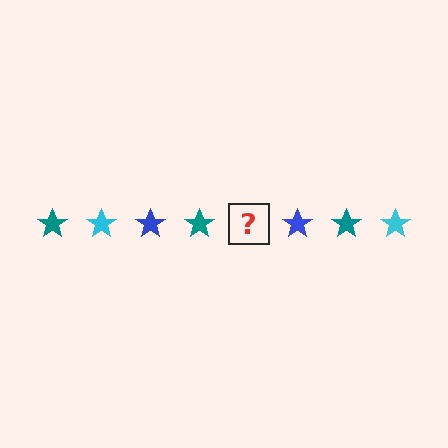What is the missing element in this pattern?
The missing element is a cyan star.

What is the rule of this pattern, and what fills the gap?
The rule is that the pattern cycles through teal, cyan, blue stars. The gap should be filled with a cyan star.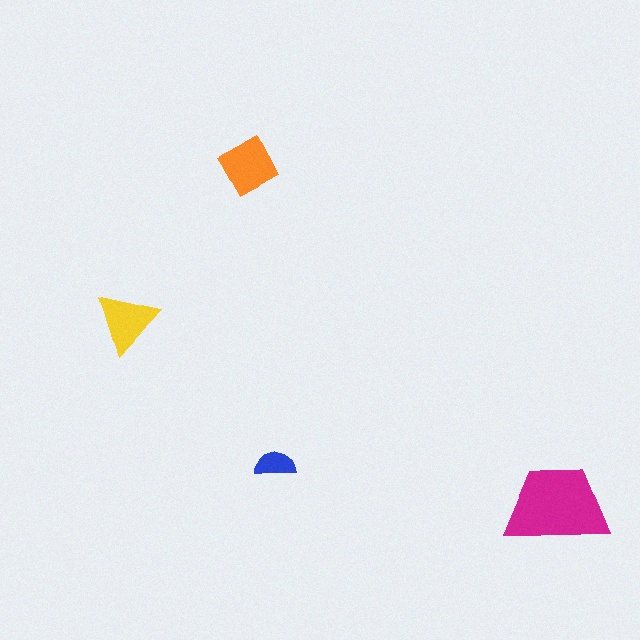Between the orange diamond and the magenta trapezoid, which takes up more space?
The magenta trapezoid.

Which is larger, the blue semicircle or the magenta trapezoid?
The magenta trapezoid.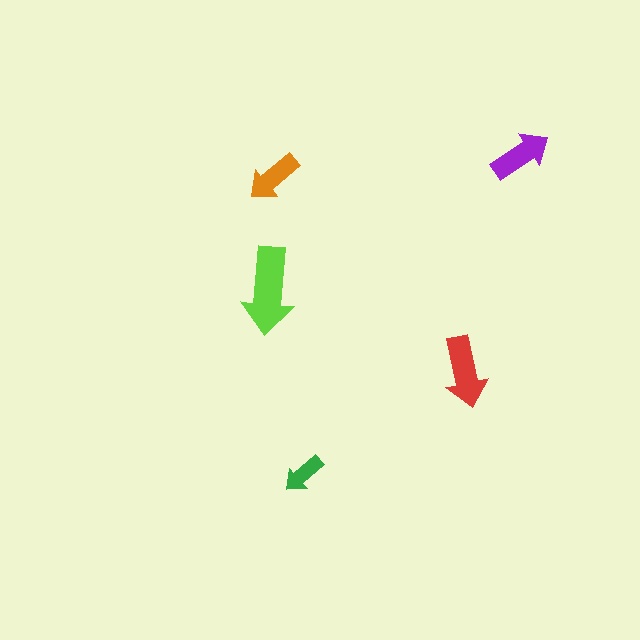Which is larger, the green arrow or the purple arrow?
The purple one.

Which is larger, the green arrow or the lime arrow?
The lime one.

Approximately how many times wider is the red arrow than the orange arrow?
About 1.5 times wider.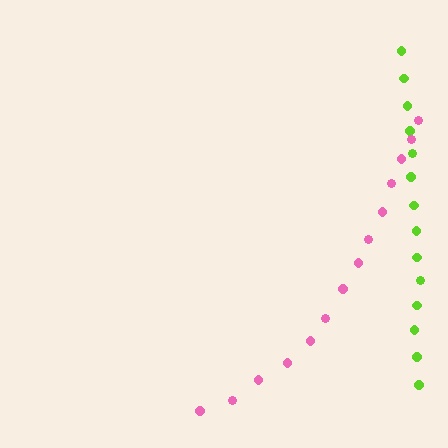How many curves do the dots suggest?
There are 2 distinct paths.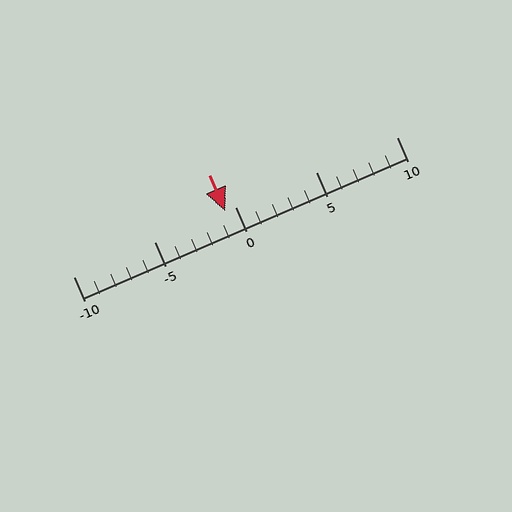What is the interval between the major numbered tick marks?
The major tick marks are spaced 5 units apart.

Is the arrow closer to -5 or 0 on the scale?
The arrow is closer to 0.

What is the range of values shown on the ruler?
The ruler shows values from -10 to 10.